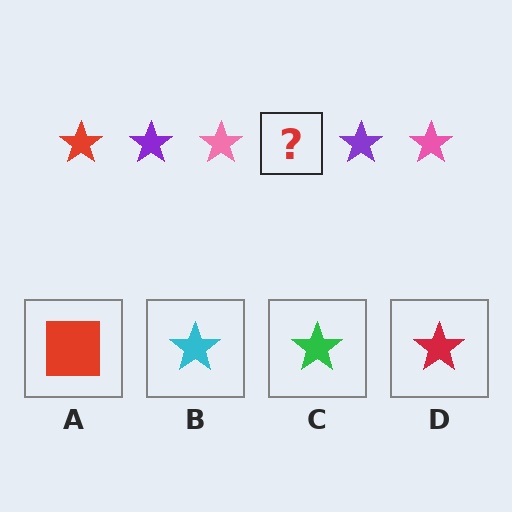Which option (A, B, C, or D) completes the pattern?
D.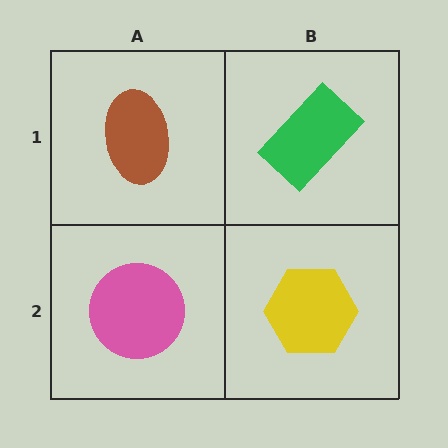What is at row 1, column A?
A brown ellipse.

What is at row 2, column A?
A pink circle.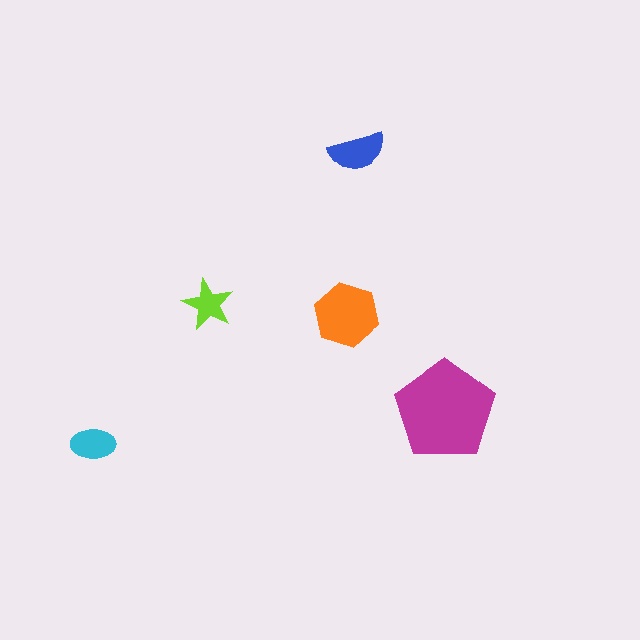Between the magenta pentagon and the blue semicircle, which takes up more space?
The magenta pentagon.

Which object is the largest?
The magenta pentagon.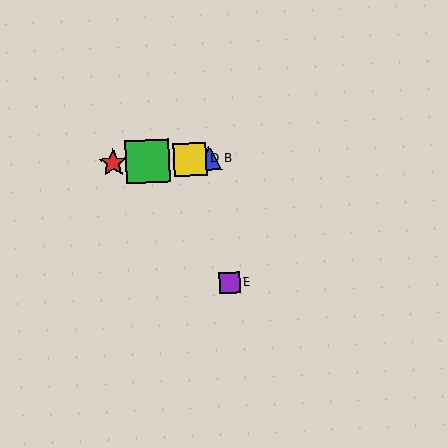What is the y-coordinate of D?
Object D is at y≈159.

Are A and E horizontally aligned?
No, A is at y≈163 and E is at y≈283.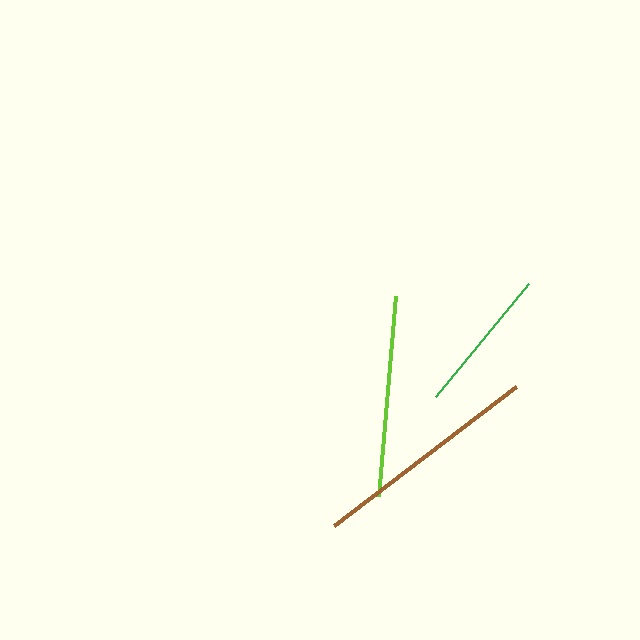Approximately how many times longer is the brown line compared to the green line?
The brown line is approximately 1.6 times the length of the green line.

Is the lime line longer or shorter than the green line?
The lime line is longer than the green line.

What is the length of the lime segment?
The lime segment is approximately 201 pixels long.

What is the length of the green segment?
The green segment is approximately 146 pixels long.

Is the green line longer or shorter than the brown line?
The brown line is longer than the green line.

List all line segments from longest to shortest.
From longest to shortest: brown, lime, green.